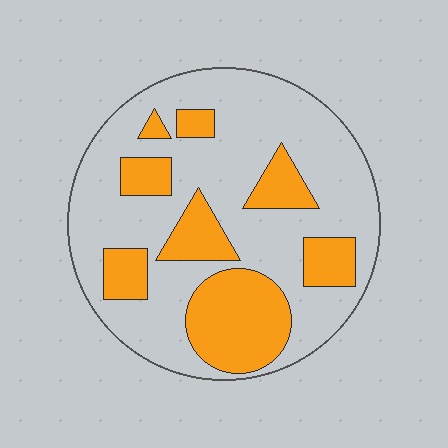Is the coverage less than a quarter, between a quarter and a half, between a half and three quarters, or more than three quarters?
Between a quarter and a half.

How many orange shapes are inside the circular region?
8.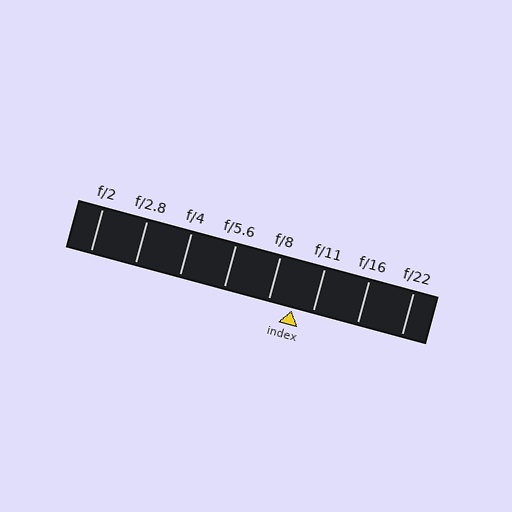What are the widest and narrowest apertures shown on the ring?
The widest aperture shown is f/2 and the narrowest is f/22.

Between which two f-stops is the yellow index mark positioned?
The index mark is between f/8 and f/11.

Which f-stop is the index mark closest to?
The index mark is closest to f/11.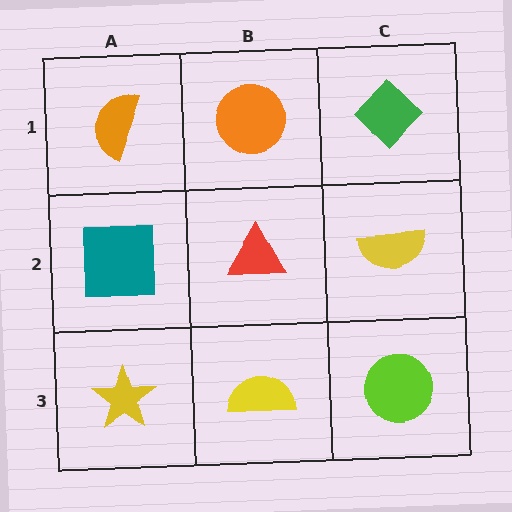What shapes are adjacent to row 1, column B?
A red triangle (row 2, column B), an orange semicircle (row 1, column A), a green diamond (row 1, column C).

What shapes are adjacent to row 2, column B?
An orange circle (row 1, column B), a yellow semicircle (row 3, column B), a teal square (row 2, column A), a yellow semicircle (row 2, column C).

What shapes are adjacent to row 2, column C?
A green diamond (row 1, column C), a lime circle (row 3, column C), a red triangle (row 2, column B).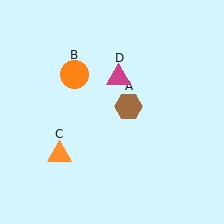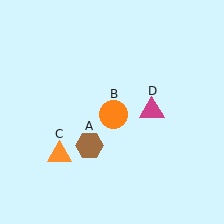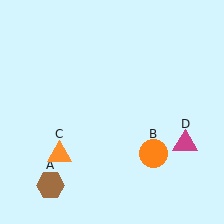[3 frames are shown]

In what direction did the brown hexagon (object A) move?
The brown hexagon (object A) moved down and to the left.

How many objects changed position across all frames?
3 objects changed position: brown hexagon (object A), orange circle (object B), magenta triangle (object D).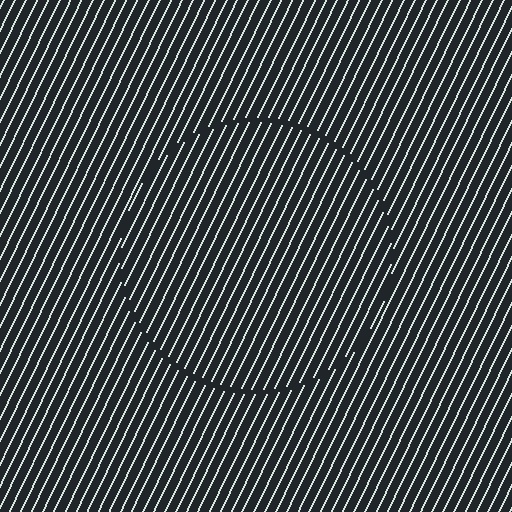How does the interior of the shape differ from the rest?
The interior of the shape contains the same grating, shifted by half a period — the contour is defined by the phase discontinuity where line-ends from the inner and outer gratings abut.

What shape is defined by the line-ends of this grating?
An illusory circle. The interior of the shape contains the same grating, shifted by half a period — the contour is defined by the phase discontinuity where line-ends from the inner and outer gratings abut.